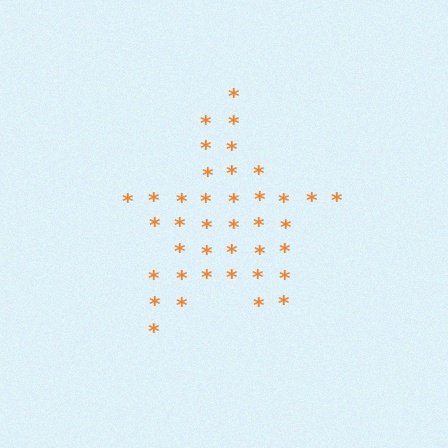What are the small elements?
The small elements are asterisks.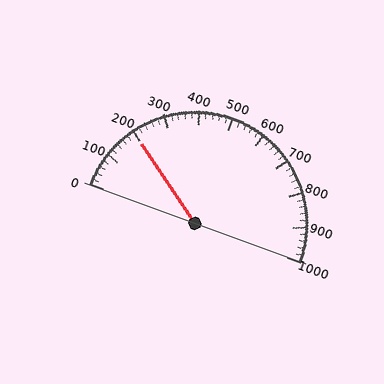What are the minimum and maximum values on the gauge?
The gauge ranges from 0 to 1000.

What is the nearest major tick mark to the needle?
The nearest major tick mark is 200.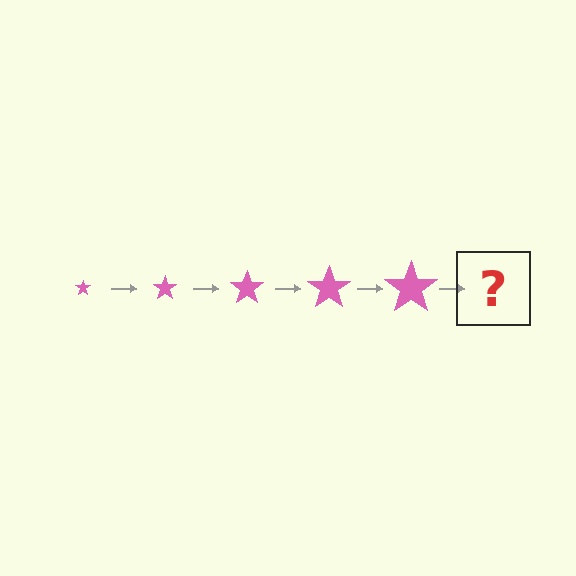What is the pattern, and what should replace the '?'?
The pattern is that the star gets progressively larger each step. The '?' should be a pink star, larger than the previous one.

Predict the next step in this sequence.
The next step is a pink star, larger than the previous one.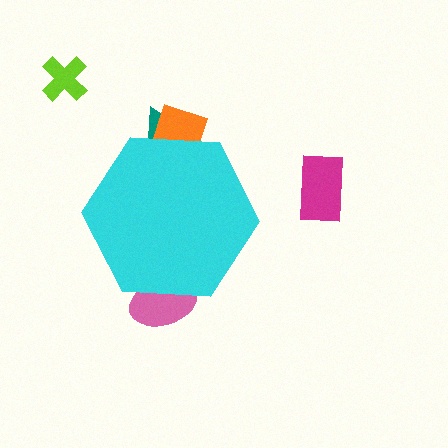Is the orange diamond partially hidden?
Yes, the orange diamond is partially hidden behind the cyan hexagon.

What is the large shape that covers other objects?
A cyan hexagon.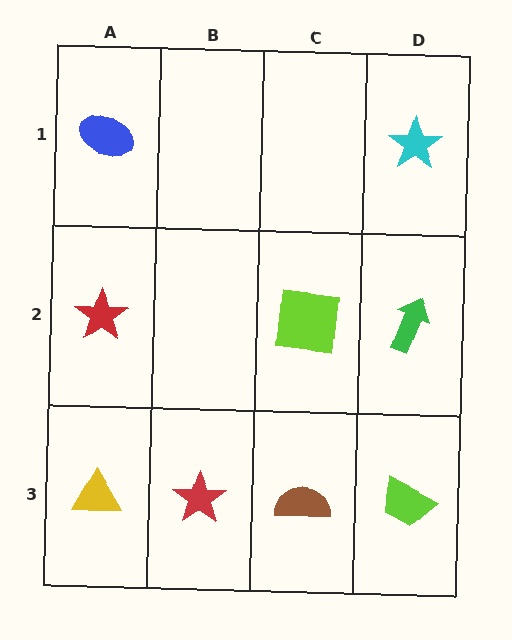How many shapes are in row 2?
3 shapes.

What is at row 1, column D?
A cyan star.